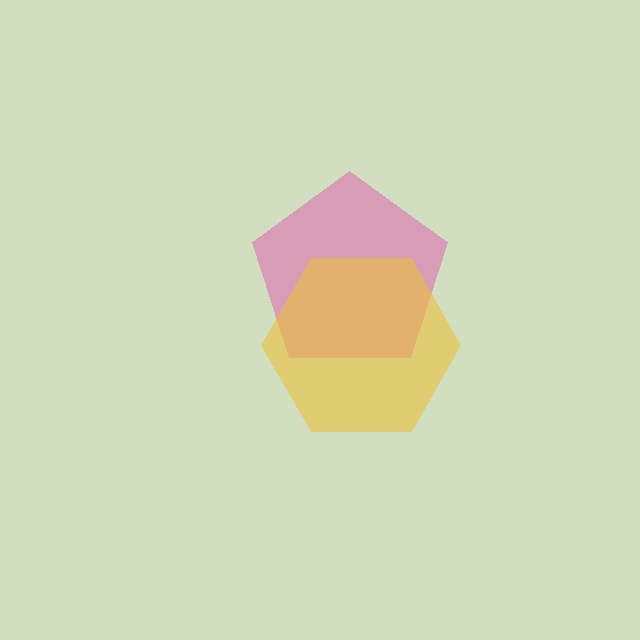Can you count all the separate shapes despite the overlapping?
Yes, there are 2 separate shapes.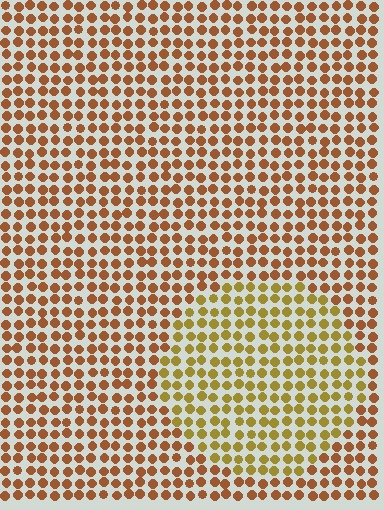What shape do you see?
I see a circle.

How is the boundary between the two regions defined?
The boundary is defined purely by a slight shift in hue (about 30 degrees). Spacing, size, and orientation are identical on both sides.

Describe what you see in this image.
The image is filled with small brown elements in a uniform arrangement. A circle-shaped region is visible where the elements are tinted to a slightly different hue, forming a subtle color boundary.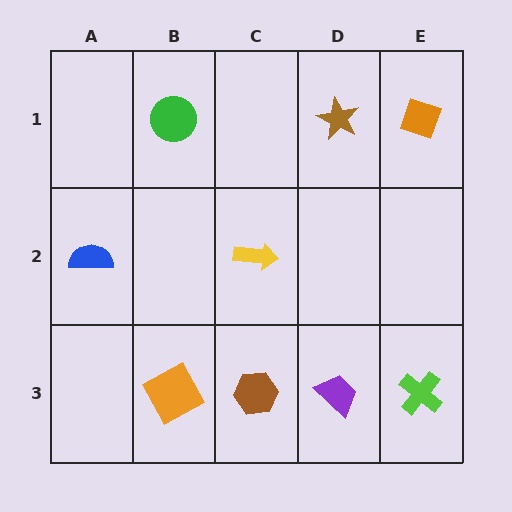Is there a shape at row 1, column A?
No, that cell is empty.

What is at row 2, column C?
A yellow arrow.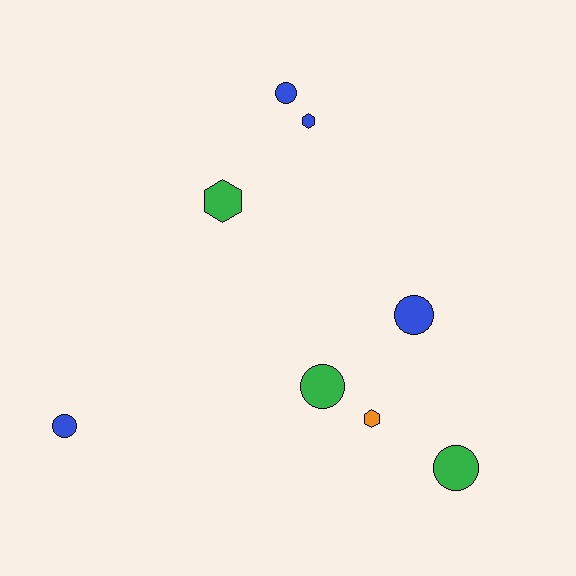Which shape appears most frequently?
Circle, with 5 objects.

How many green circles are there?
There are 2 green circles.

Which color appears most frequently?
Blue, with 4 objects.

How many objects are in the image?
There are 8 objects.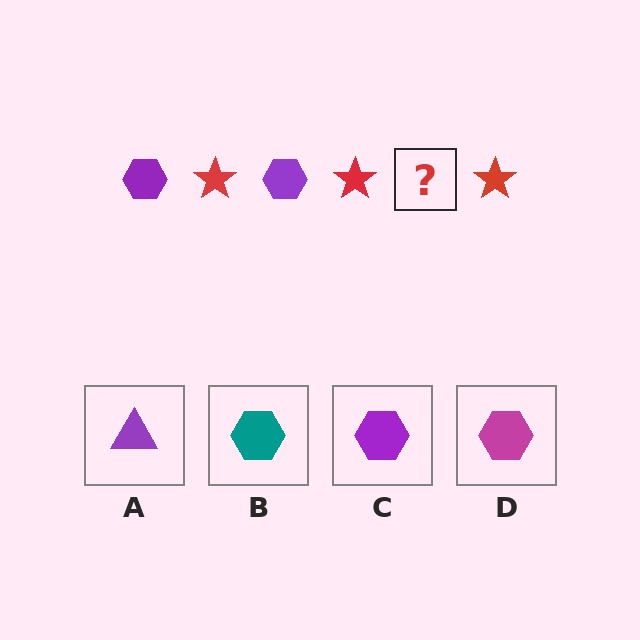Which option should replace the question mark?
Option C.